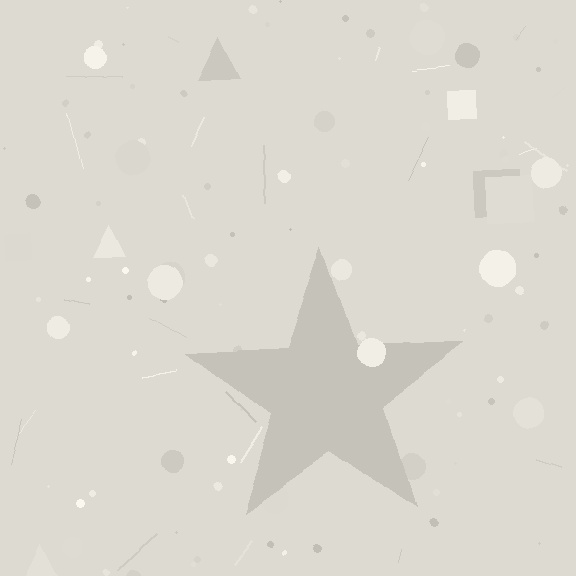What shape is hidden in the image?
A star is hidden in the image.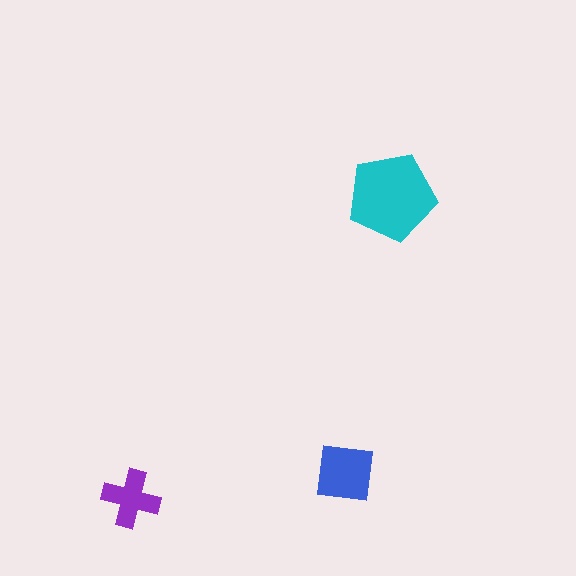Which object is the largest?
The cyan pentagon.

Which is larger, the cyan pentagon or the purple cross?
The cyan pentagon.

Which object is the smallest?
The purple cross.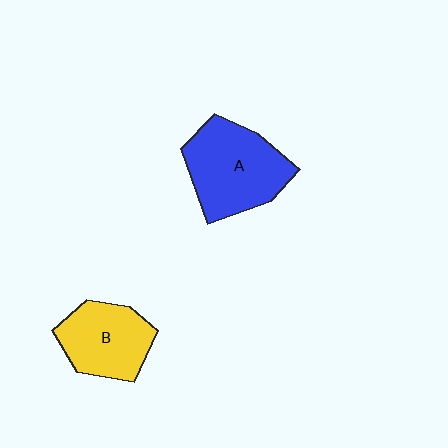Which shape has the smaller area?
Shape B (yellow).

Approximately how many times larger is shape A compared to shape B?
Approximately 1.3 times.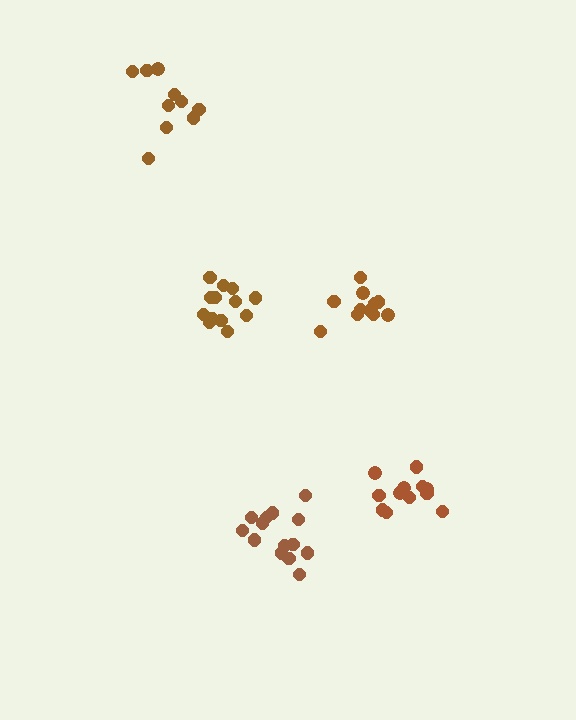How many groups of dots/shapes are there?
There are 5 groups.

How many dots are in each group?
Group 1: 14 dots, Group 2: 11 dots, Group 3: 14 dots, Group 4: 12 dots, Group 5: 10 dots (61 total).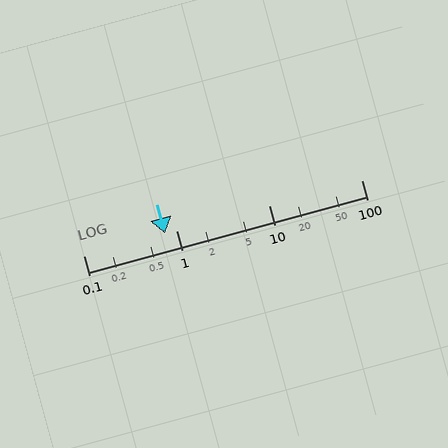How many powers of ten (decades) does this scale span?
The scale spans 3 decades, from 0.1 to 100.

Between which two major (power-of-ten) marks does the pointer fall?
The pointer is between 0.1 and 1.